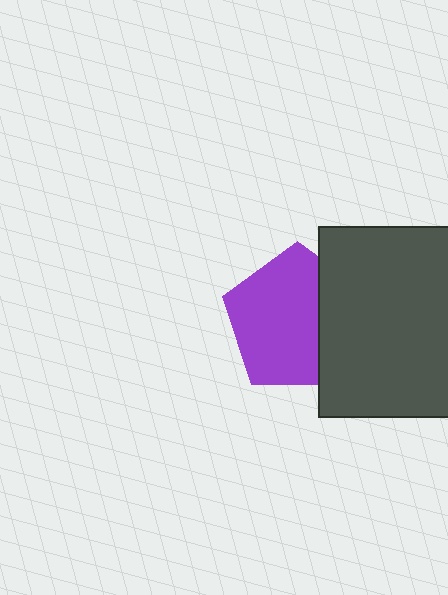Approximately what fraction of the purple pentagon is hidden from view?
Roughly 32% of the purple pentagon is hidden behind the dark gray square.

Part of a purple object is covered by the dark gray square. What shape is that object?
It is a pentagon.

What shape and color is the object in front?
The object in front is a dark gray square.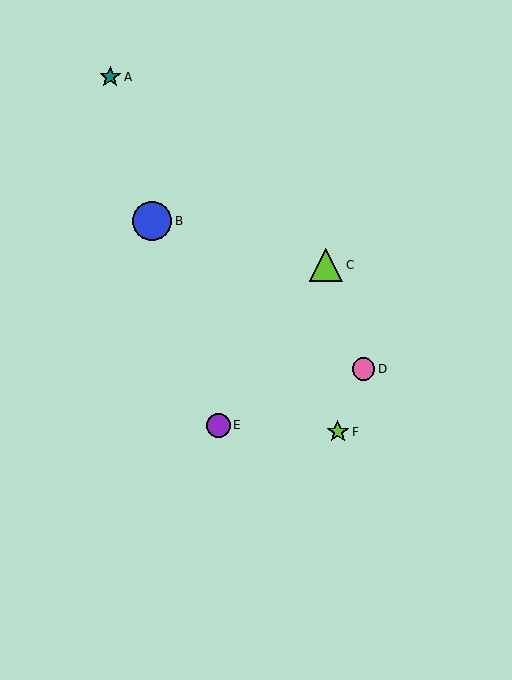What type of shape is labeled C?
Shape C is a lime triangle.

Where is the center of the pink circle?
The center of the pink circle is at (363, 369).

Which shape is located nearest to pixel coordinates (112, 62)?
The teal star (labeled A) at (110, 77) is nearest to that location.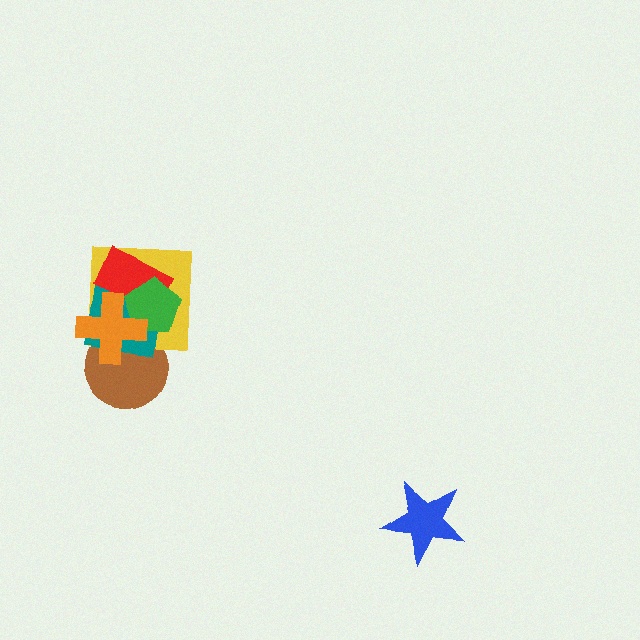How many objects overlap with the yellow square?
5 objects overlap with the yellow square.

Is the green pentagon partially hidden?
Yes, it is partially covered by another shape.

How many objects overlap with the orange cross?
5 objects overlap with the orange cross.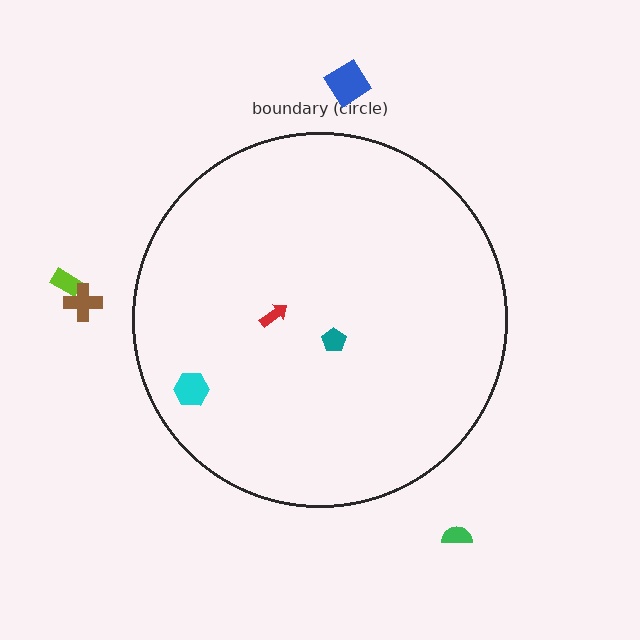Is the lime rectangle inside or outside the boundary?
Outside.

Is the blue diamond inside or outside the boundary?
Outside.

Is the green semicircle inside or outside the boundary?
Outside.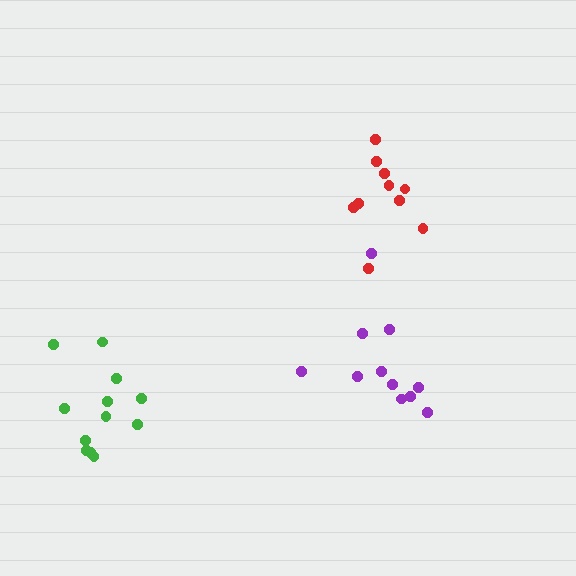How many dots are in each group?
Group 1: 11 dots, Group 2: 12 dots, Group 3: 10 dots (33 total).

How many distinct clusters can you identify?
There are 3 distinct clusters.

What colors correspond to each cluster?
The clusters are colored: purple, green, red.